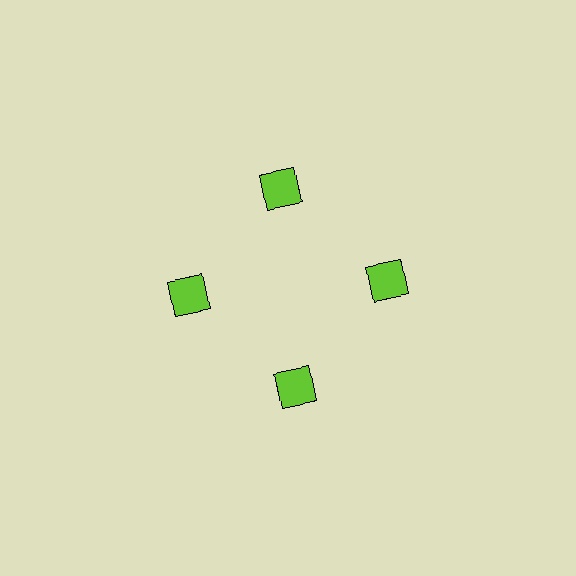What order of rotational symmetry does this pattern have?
This pattern has 4-fold rotational symmetry.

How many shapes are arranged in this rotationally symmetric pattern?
There are 4 shapes, arranged in 4 groups of 1.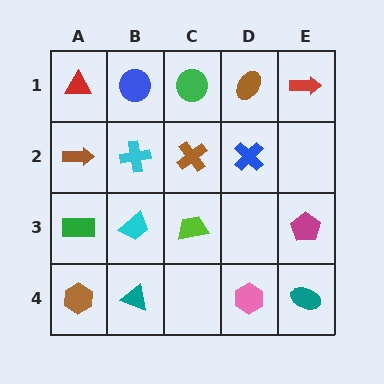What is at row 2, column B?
A cyan cross.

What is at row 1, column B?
A blue circle.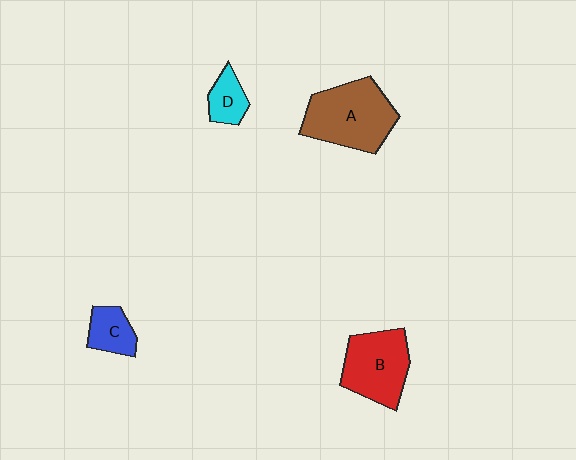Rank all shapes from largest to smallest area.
From largest to smallest: A (brown), B (red), C (blue), D (cyan).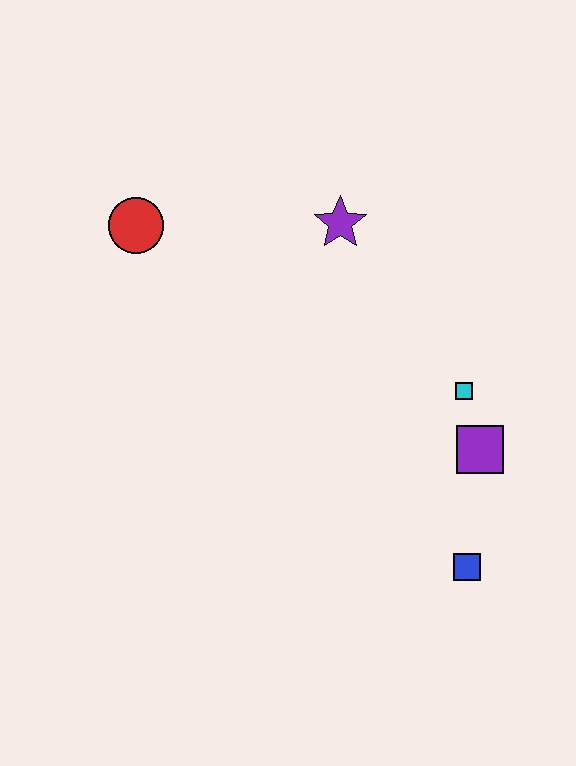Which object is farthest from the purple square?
The red circle is farthest from the purple square.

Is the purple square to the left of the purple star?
No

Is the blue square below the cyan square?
Yes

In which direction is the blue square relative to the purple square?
The blue square is below the purple square.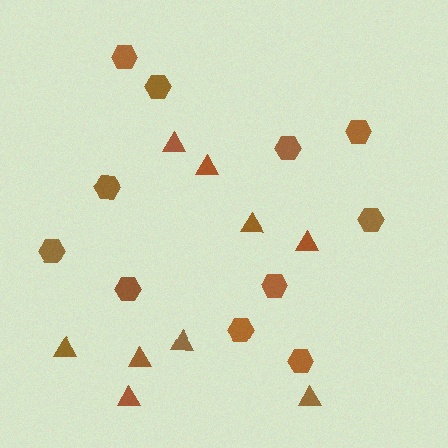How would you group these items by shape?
There are 2 groups: one group of hexagons (11) and one group of triangles (9).